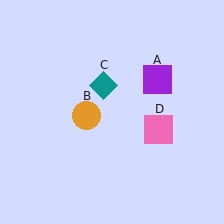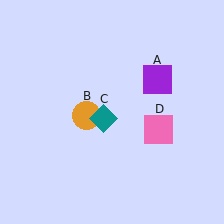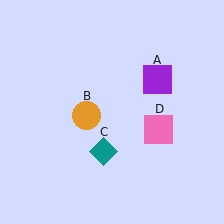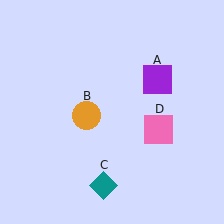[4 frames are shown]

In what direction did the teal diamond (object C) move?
The teal diamond (object C) moved down.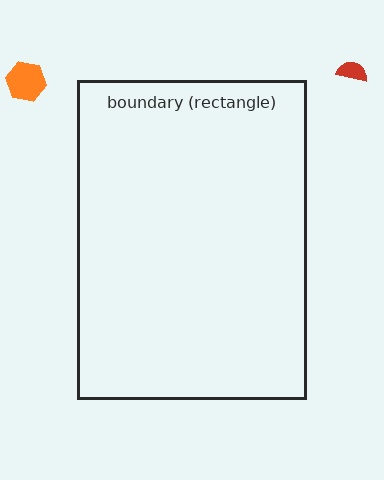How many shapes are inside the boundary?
0 inside, 2 outside.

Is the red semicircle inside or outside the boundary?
Outside.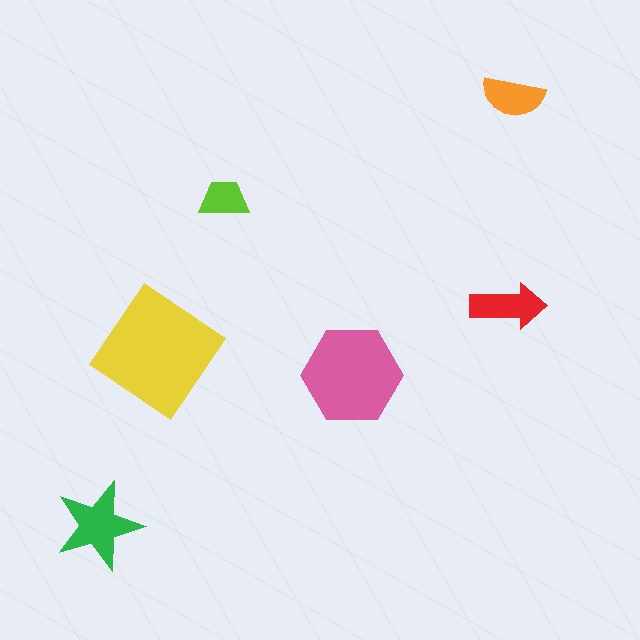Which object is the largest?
The yellow diamond.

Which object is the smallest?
The lime trapezoid.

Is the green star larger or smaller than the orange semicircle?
Larger.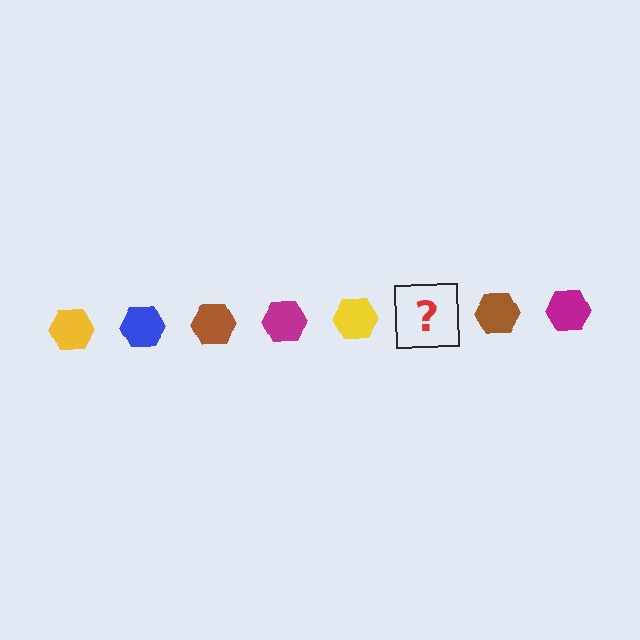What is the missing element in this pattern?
The missing element is a blue hexagon.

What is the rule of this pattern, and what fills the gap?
The rule is that the pattern cycles through yellow, blue, brown, magenta hexagons. The gap should be filled with a blue hexagon.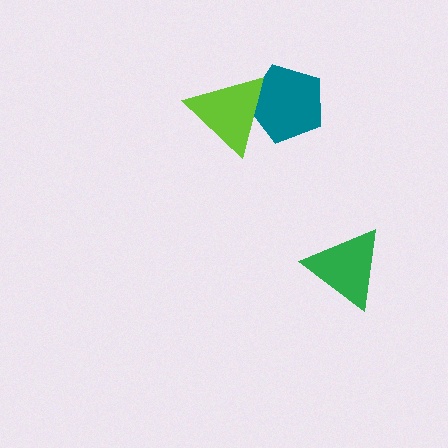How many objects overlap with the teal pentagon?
1 object overlaps with the teal pentagon.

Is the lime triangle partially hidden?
No, no other shape covers it.